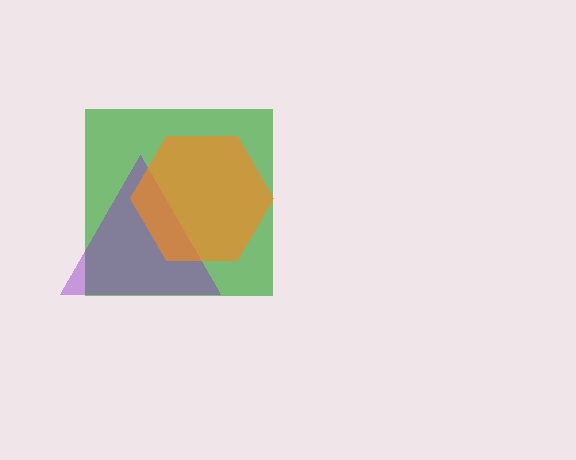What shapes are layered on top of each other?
The layered shapes are: a green square, a purple triangle, an orange hexagon.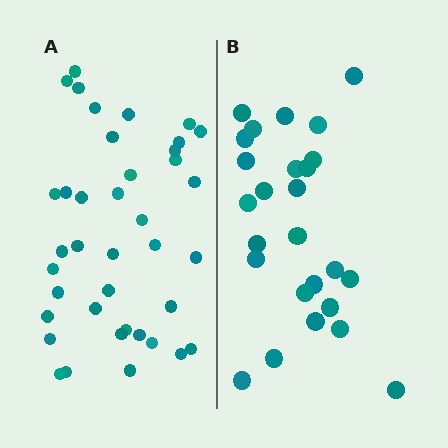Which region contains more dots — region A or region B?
Region A (the left region) has more dots.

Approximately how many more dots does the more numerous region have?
Region A has approximately 15 more dots than region B.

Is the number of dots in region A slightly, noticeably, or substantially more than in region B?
Region A has substantially more. The ratio is roughly 1.5 to 1.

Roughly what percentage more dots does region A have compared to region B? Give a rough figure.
About 50% more.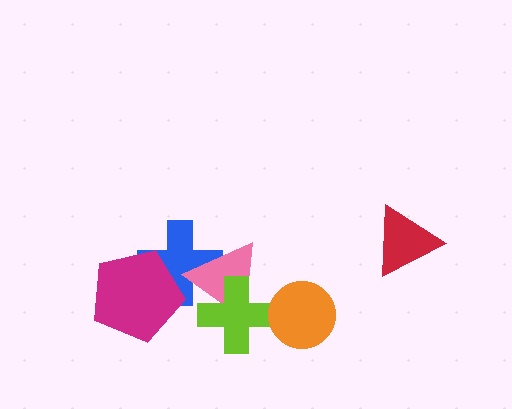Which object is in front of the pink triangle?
The lime cross is in front of the pink triangle.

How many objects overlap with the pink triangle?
2 objects overlap with the pink triangle.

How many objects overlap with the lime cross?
1 object overlaps with the lime cross.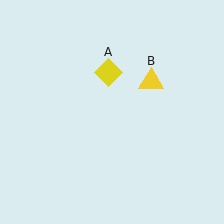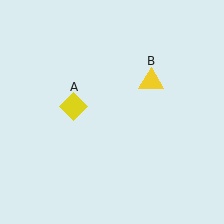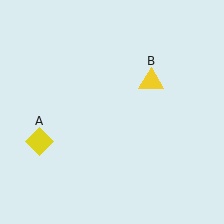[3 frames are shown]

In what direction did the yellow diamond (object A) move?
The yellow diamond (object A) moved down and to the left.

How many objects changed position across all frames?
1 object changed position: yellow diamond (object A).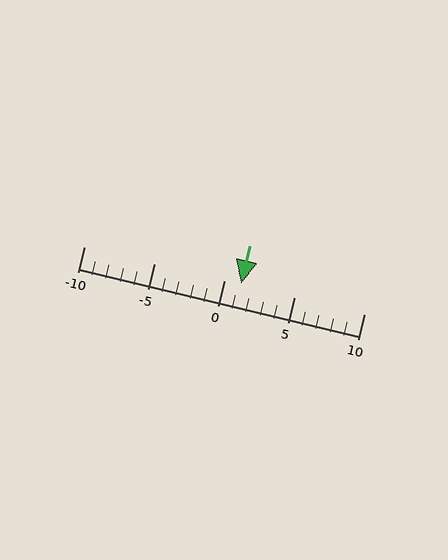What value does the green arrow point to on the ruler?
The green arrow points to approximately 1.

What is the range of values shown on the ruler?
The ruler shows values from -10 to 10.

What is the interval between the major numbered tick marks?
The major tick marks are spaced 5 units apart.